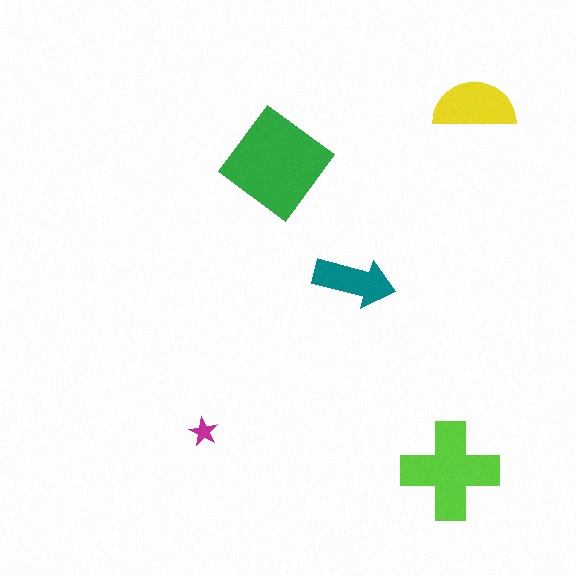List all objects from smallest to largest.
The magenta star, the teal arrow, the yellow semicircle, the lime cross, the green diamond.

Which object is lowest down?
The lime cross is bottommost.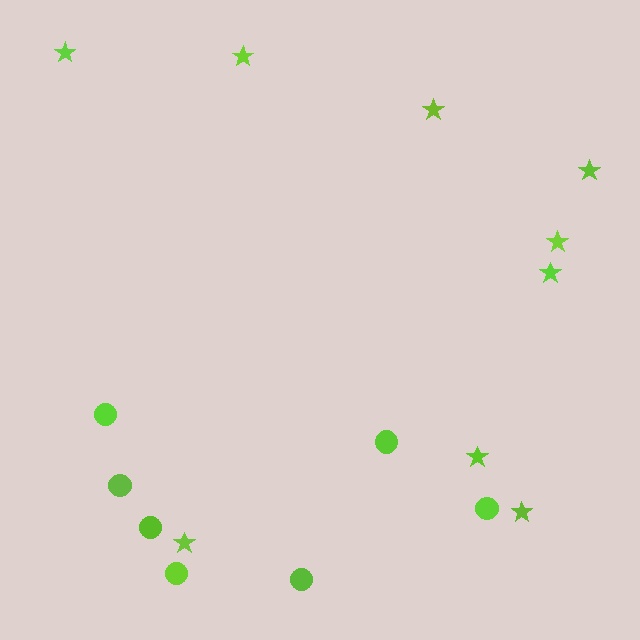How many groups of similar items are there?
There are 2 groups: one group of stars (9) and one group of circles (7).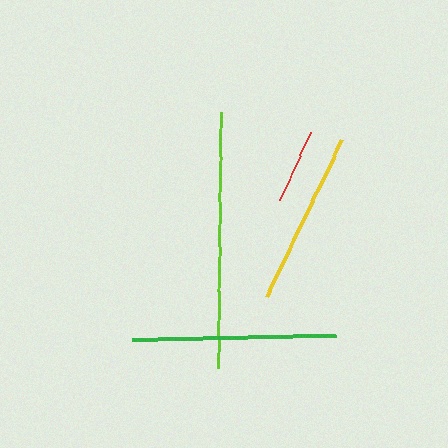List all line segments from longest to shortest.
From longest to shortest: lime, green, yellow, red.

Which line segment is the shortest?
The red line is the shortest at approximately 74 pixels.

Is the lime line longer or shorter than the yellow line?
The lime line is longer than the yellow line.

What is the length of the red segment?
The red segment is approximately 74 pixels long.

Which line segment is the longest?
The lime line is the longest at approximately 256 pixels.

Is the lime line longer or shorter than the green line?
The lime line is longer than the green line.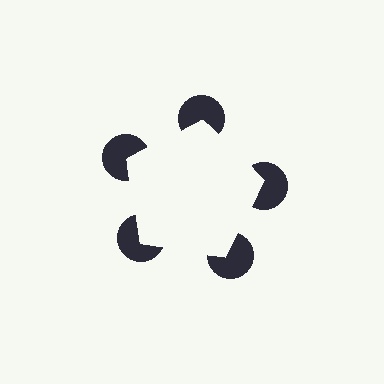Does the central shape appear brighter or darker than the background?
It typically appears slightly brighter than the background, even though no actual brightness change is drawn.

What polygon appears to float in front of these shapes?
An illusory pentagon — its edges are inferred from the aligned wedge cuts in the pac-man discs, not physically drawn.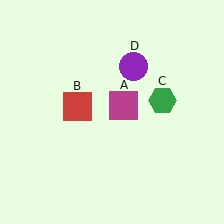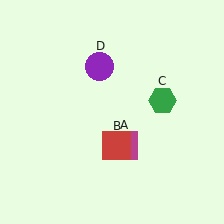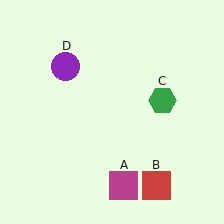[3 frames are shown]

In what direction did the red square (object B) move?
The red square (object B) moved down and to the right.